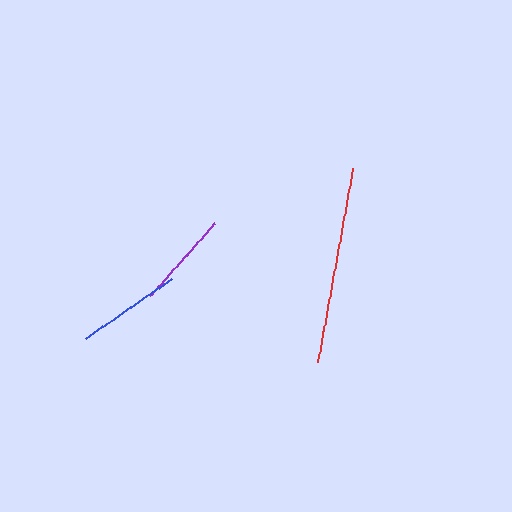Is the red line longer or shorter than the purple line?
The red line is longer than the purple line.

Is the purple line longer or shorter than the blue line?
The blue line is longer than the purple line.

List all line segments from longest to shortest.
From longest to shortest: red, blue, purple.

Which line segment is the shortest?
The purple line is the shortest at approximately 97 pixels.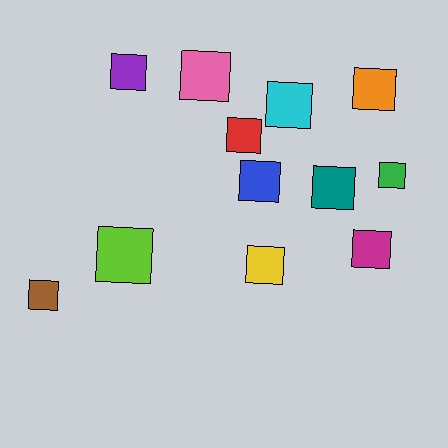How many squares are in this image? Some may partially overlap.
There are 12 squares.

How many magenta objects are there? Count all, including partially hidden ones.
There is 1 magenta object.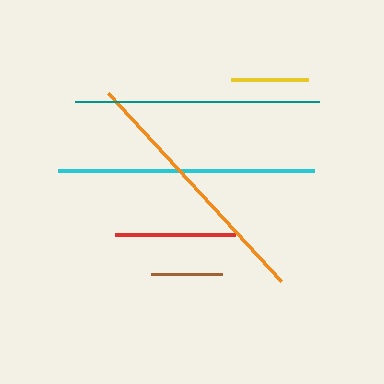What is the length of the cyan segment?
The cyan segment is approximately 256 pixels long.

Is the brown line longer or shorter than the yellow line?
The yellow line is longer than the brown line.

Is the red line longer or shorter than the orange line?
The orange line is longer than the red line.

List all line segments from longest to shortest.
From longest to shortest: cyan, orange, teal, red, yellow, brown.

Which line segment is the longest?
The cyan line is the longest at approximately 256 pixels.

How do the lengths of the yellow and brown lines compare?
The yellow and brown lines are approximately the same length.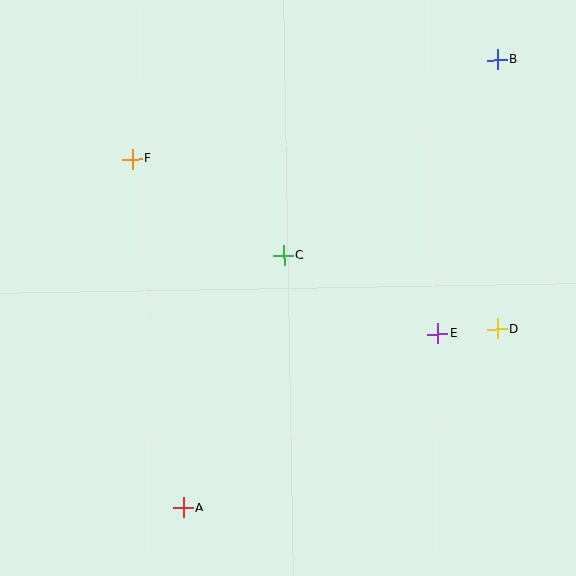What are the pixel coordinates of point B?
Point B is at (498, 60).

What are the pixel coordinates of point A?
Point A is at (183, 508).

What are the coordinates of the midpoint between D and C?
The midpoint between D and C is at (390, 292).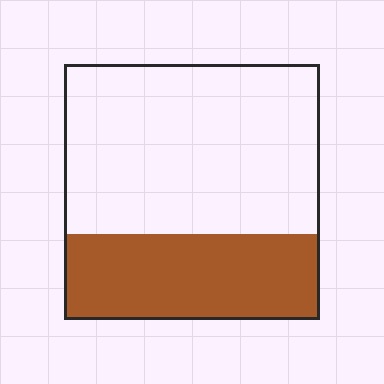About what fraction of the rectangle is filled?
About one third (1/3).